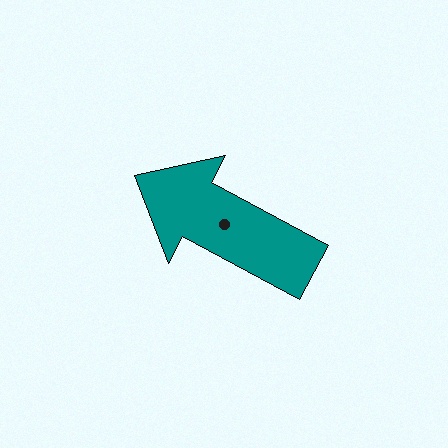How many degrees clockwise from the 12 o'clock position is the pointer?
Approximately 298 degrees.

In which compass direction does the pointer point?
Northwest.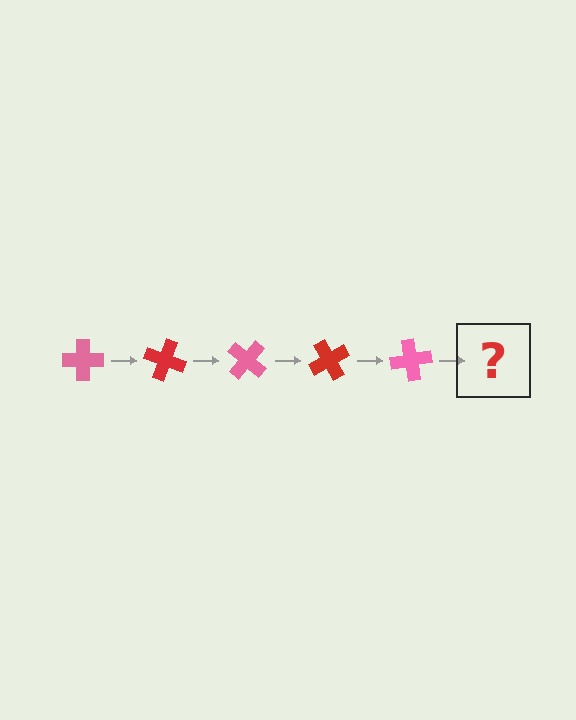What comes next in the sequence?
The next element should be a red cross, rotated 100 degrees from the start.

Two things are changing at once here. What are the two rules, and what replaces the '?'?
The two rules are that it rotates 20 degrees each step and the color cycles through pink and red. The '?' should be a red cross, rotated 100 degrees from the start.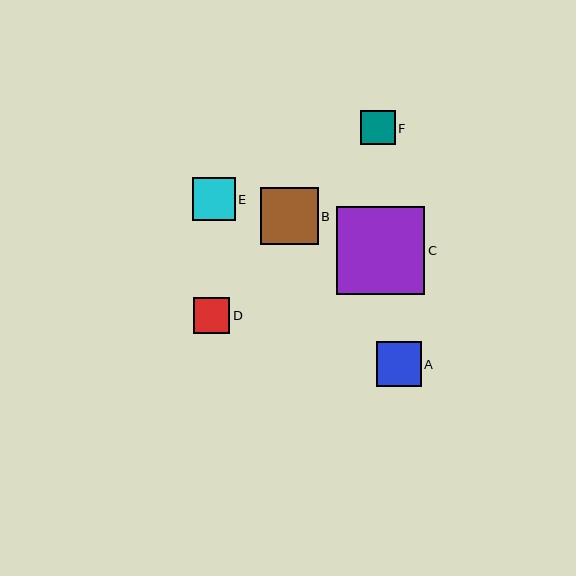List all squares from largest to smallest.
From largest to smallest: C, B, A, E, D, F.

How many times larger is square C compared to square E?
Square C is approximately 2.0 times the size of square E.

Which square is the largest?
Square C is the largest with a size of approximately 88 pixels.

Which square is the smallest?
Square F is the smallest with a size of approximately 35 pixels.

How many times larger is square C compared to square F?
Square C is approximately 2.5 times the size of square F.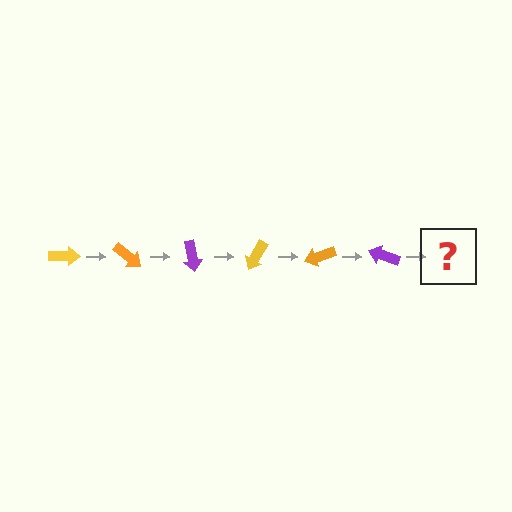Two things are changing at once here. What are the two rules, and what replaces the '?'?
The two rules are that it rotates 40 degrees each step and the color cycles through yellow, orange, and purple. The '?' should be a yellow arrow, rotated 240 degrees from the start.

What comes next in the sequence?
The next element should be a yellow arrow, rotated 240 degrees from the start.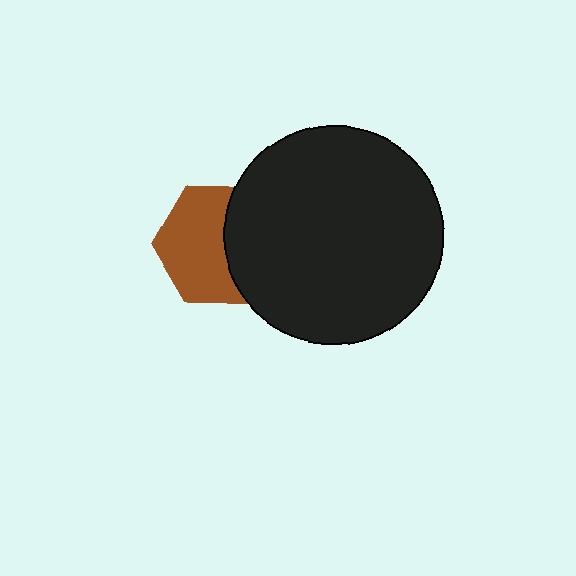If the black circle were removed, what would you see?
You would see the complete brown hexagon.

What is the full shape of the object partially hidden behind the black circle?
The partially hidden object is a brown hexagon.